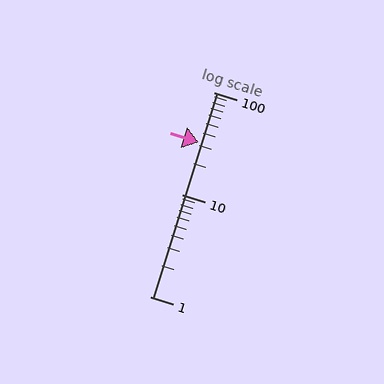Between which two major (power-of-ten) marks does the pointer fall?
The pointer is between 10 and 100.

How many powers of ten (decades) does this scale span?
The scale spans 2 decades, from 1 to 100.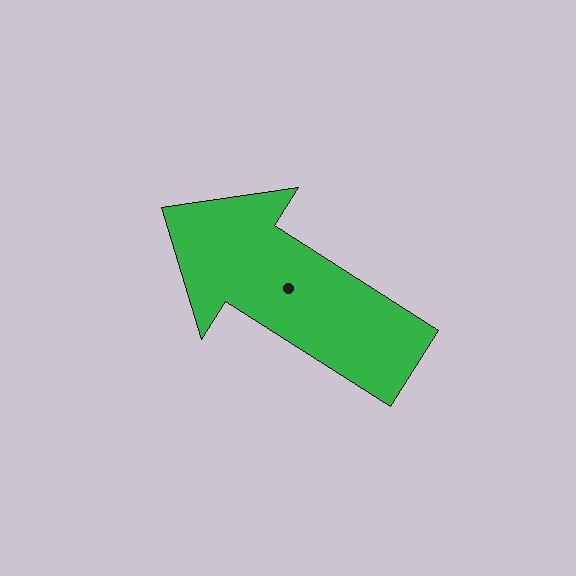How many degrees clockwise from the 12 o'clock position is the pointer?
Approximately 302 degrees.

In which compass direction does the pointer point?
Northwest.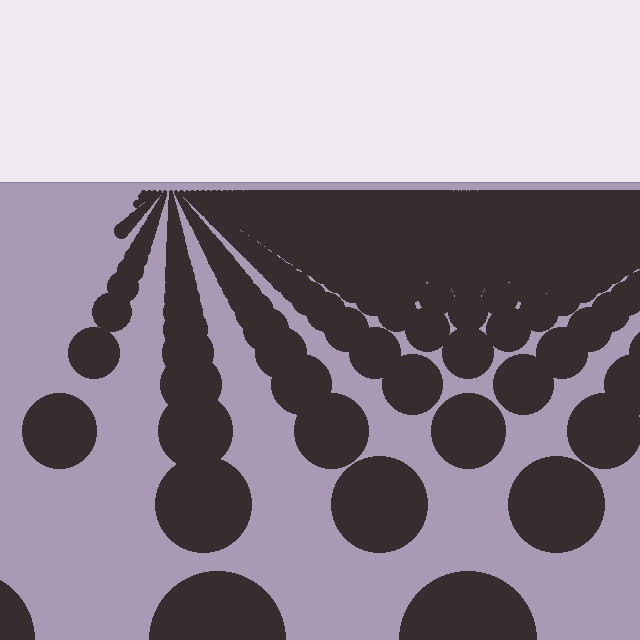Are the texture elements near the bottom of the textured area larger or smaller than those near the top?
Larger. Near the bottom, elements are closer to the viewer and appear at a bigger on-screen size.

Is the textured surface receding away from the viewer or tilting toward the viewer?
The surface is receding away from the viewer. Texture elements get smaller and denser toward the top.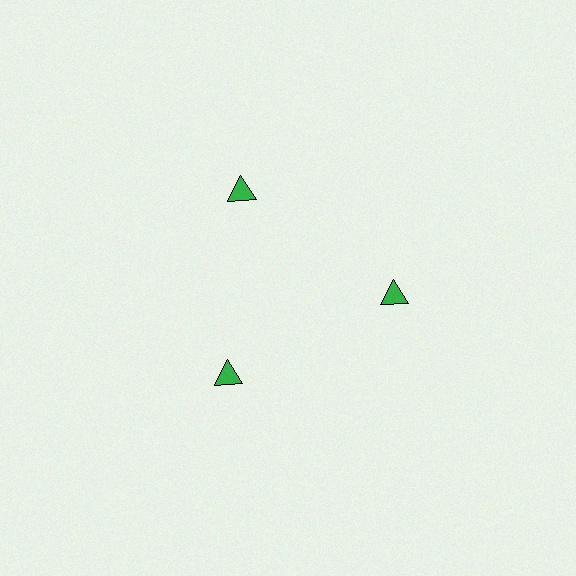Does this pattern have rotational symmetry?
Yes, this pattern has 3-fold rotational symmetry. It looks the same after rotating 120 degrees around the center.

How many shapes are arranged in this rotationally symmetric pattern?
There are 3 shapes, arranged in 3 groups of 1.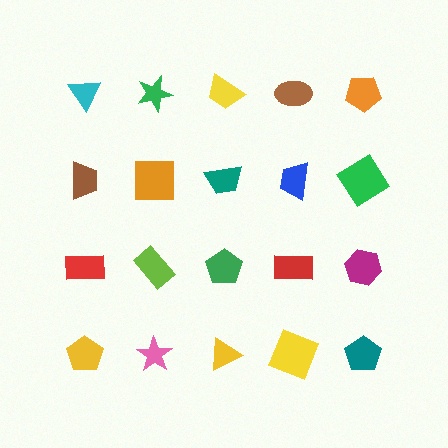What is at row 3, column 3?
A green pentagon.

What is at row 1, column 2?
A green star.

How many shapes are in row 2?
5 shapes.